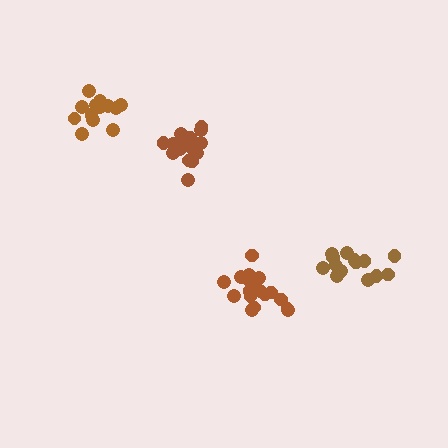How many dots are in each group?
Group 1: 19 dots, Group 2: 19 dots, Group 3: 14 dots, Group 4: 13 dots (65 total).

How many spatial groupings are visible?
There are 4 spatial groupings.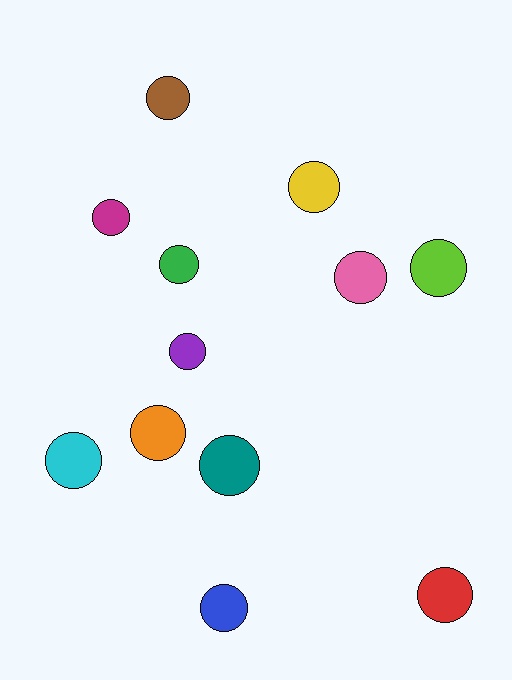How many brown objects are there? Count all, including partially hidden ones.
There is 1 brown object.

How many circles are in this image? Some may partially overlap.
There are 12 circles.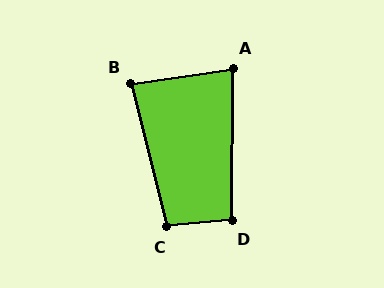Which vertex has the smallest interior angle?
A, at approximately 81 degrees.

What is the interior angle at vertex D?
Approximately 96 degrees (obtuse).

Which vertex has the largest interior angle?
C, at approximately 99 degrees.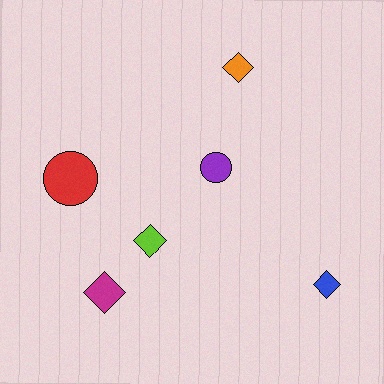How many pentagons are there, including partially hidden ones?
There are no pentagons.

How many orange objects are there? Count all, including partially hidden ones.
There is 1 orange object.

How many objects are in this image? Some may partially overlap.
There are 6 objects.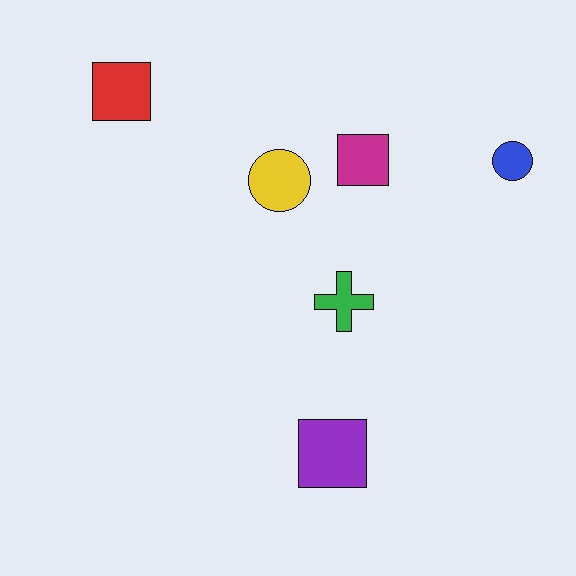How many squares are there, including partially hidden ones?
There are 3 squares.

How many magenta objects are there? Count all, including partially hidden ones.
There is 1 magenta object.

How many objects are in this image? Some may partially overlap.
There are 6 objects.